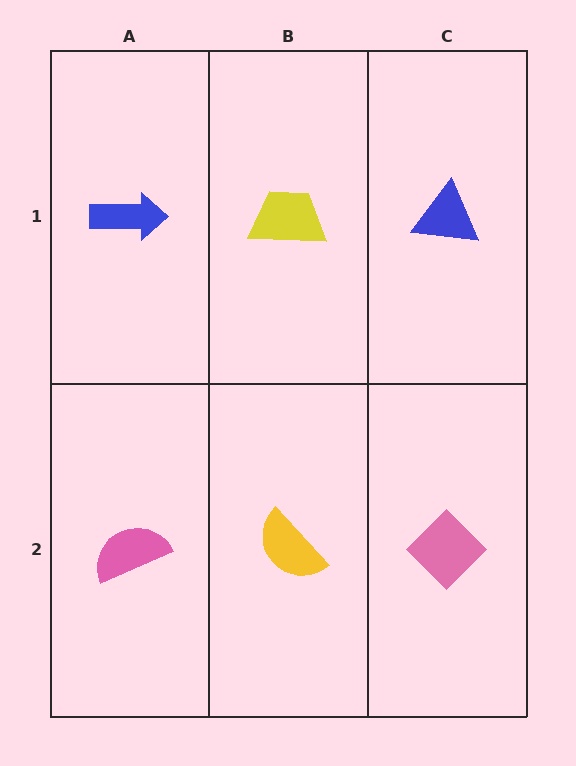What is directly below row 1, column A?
A pink semicircle.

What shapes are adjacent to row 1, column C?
A pink diamond (row 2, column C), a yellow trapezoid (row 1, column B).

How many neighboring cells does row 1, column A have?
2.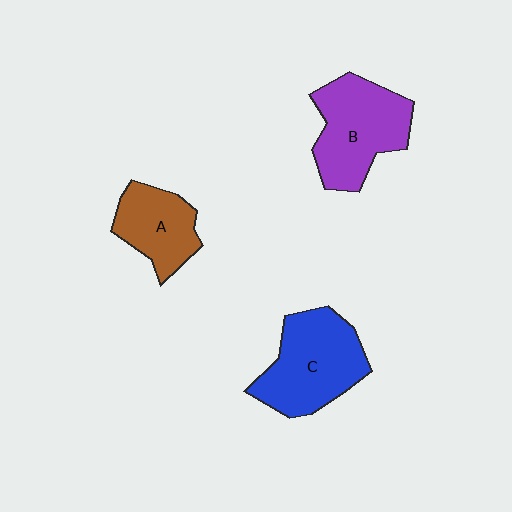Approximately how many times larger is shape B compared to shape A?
Approximately 1.5 times.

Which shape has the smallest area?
Shape A (brown).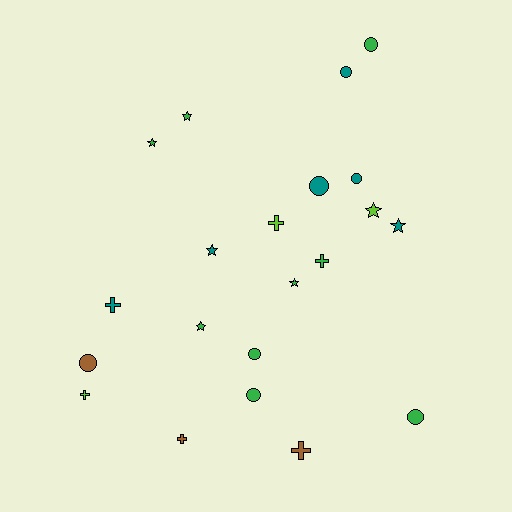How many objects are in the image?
There are 21 objects.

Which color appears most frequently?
Green, with 9 objects.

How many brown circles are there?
There is 1 brown circle.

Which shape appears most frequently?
Circle, with 8 objects.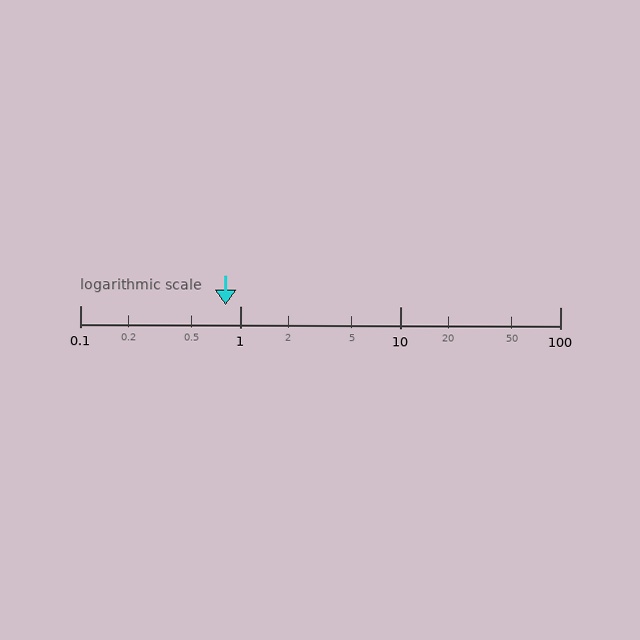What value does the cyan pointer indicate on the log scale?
The pointer indicates approximately 0.81.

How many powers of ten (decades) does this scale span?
The scale spans 3 decades, from 0.1 to 100.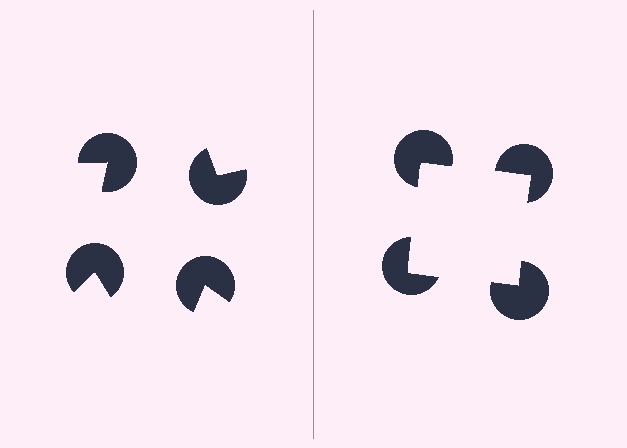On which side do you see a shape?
An illusory square appears on the right side. On the left side the wedge cuts are rotated, so no coherent shape forms.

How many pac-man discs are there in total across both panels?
8 — 4 on each side.